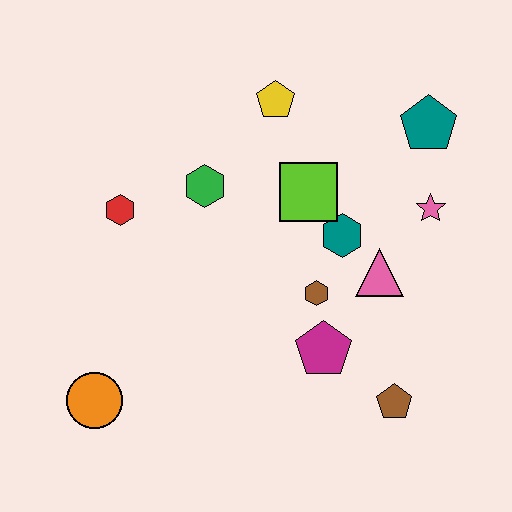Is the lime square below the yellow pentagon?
Yes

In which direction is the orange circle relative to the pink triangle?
The orange circle is to the left of the pink triangle.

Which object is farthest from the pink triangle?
The orange circle is farthest from the pink triangle.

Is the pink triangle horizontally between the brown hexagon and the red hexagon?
No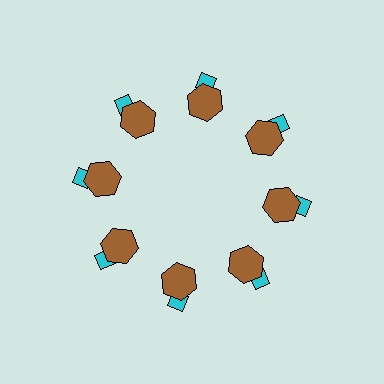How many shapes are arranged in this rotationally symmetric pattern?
There are 16 shapes, arranged in 8 groups of 2.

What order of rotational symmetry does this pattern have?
This pattern has 8-fold rotational symmetry.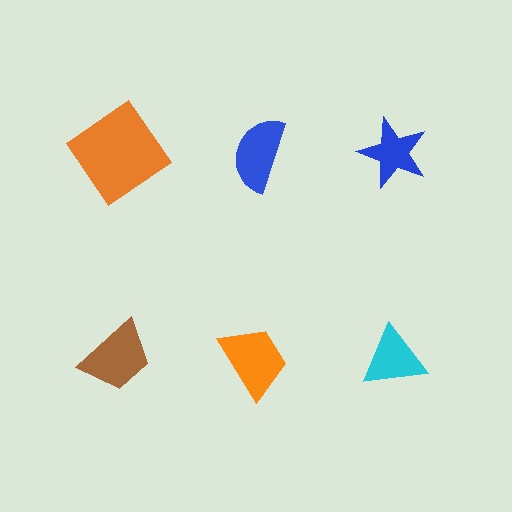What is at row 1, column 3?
A blue star.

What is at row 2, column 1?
A brown trapezoid.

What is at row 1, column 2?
A blue semicircle.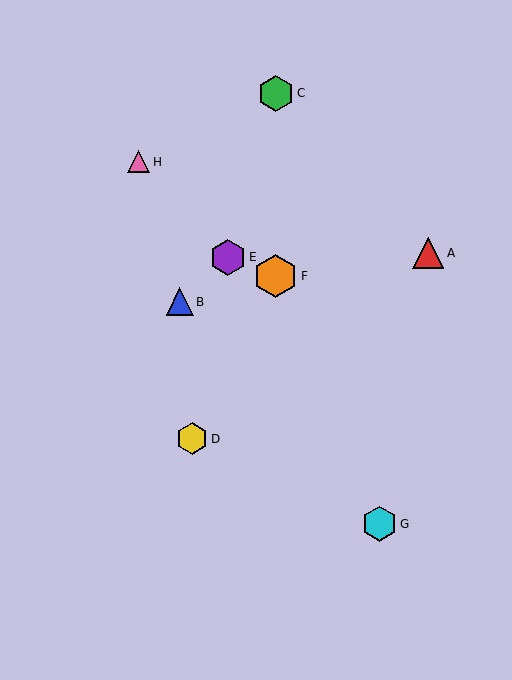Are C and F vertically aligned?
Yes, both are at x≈276.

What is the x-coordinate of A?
Object A is at x≈428.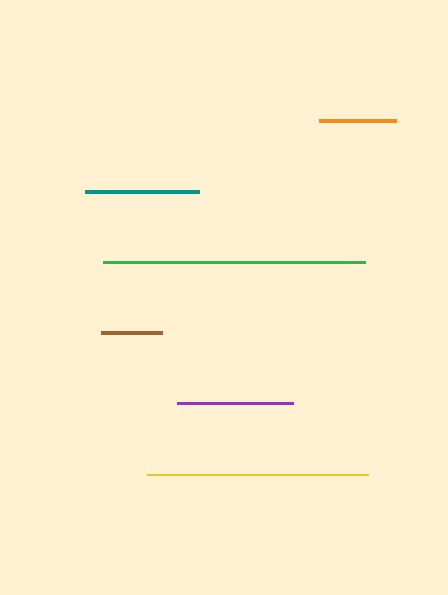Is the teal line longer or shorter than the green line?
The green line is longer than the teal line.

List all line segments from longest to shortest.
From longest to shortest: green, yellow, purple, teal, orange, brown.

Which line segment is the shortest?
The brown line is the shortest at approximately 61 pixels.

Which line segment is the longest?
The green line is the longest at approximately 262 pixels.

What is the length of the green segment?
The green segment is approximately 262 pixels long.